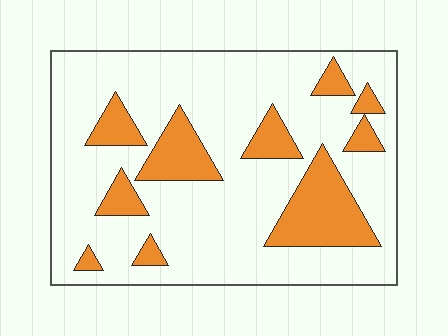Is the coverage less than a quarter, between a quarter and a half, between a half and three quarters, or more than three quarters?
Less than a quarter.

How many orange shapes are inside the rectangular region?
10.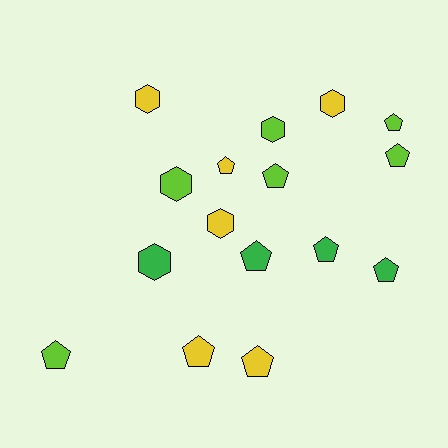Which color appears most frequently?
Yellow, with 6 objects.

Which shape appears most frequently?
Pentagon, with 10 objects.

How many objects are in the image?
There are 16 objects.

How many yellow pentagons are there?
There are 3 yellow pentagons.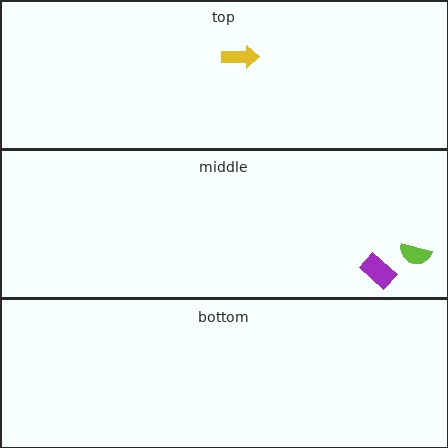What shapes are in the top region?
The yellow arrow.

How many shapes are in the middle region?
2.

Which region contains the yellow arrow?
The top region.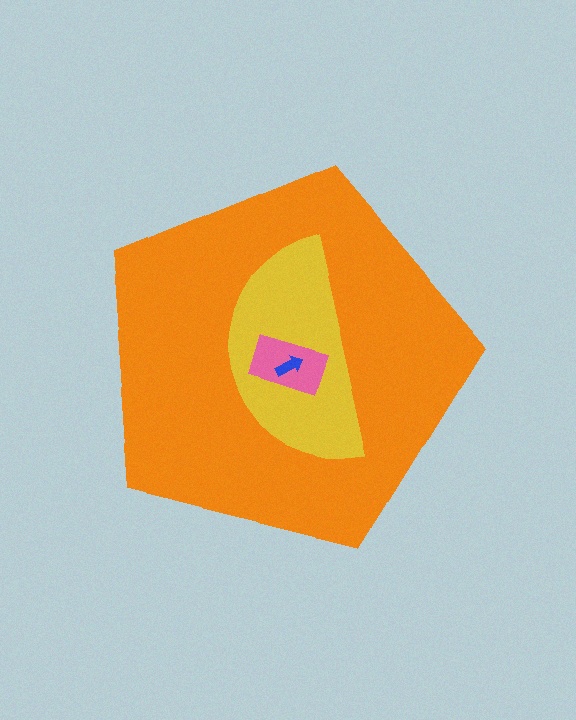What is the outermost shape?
The orange pentagon.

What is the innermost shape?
The blue arrow.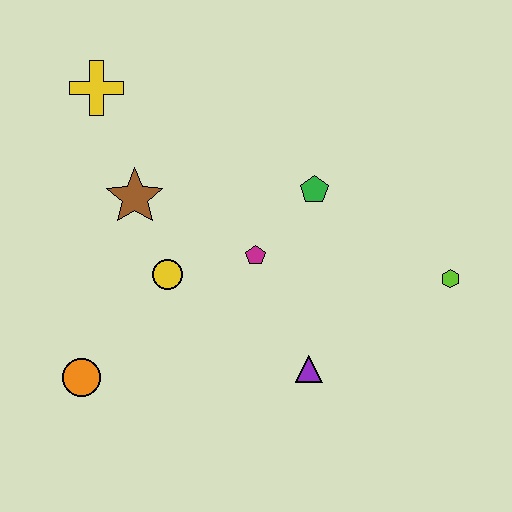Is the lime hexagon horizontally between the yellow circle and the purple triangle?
No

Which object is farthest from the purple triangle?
The yellow cross is farthest from the purple triangle.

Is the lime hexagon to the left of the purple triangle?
No